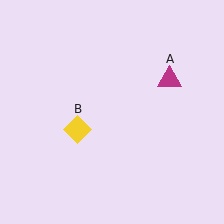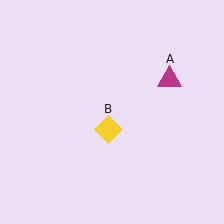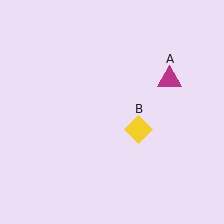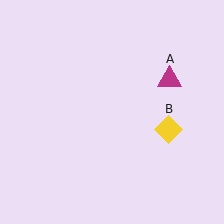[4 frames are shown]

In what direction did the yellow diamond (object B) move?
The yellow diamond (object B) moved right.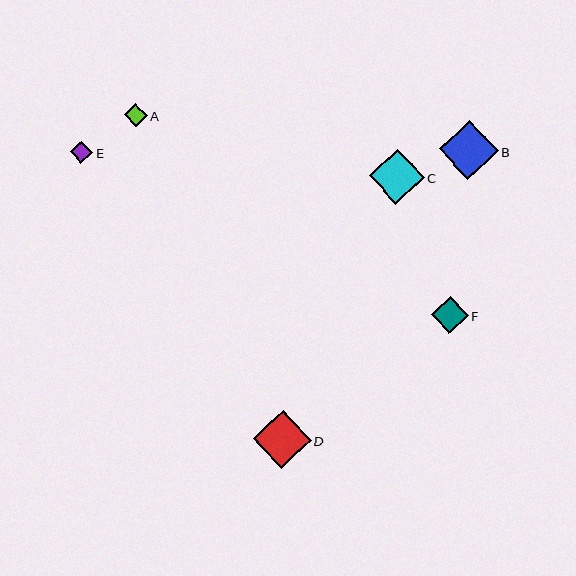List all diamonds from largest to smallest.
From largest to smallest: B, D, C, F, A, E.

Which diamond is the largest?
Diamond B is the largest with a size of approximately 59 pixels.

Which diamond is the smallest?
Diamond E is the smallest with a size of approximately 22 pixels.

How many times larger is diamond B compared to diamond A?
Diamond B is approximately 2.6 times the size of diamond A.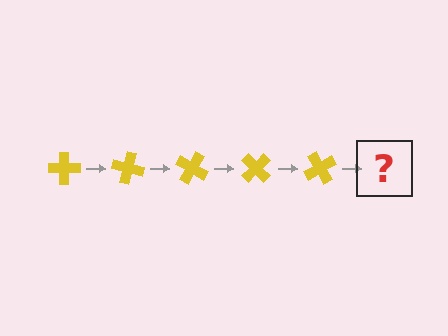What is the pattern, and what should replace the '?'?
The pattern is that the cross rotates 15 degrees each step. The '?' should be a yellow cross rotated 75 degrees.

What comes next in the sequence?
The next element should be a yellow cross rotated 75 degrees.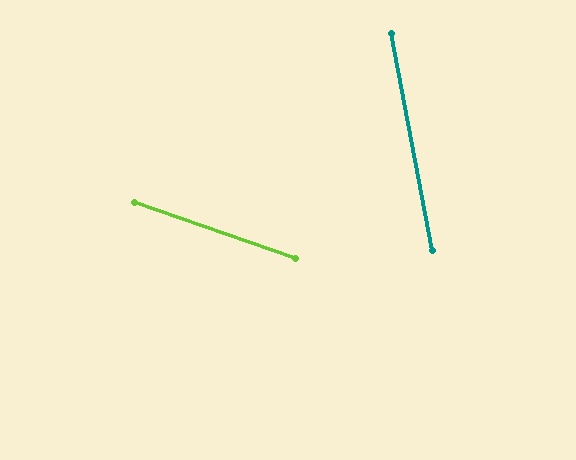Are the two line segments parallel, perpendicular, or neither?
Neither parallel nor perpendicular — they differ by about 60°.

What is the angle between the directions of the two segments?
Approximately 60 degrees.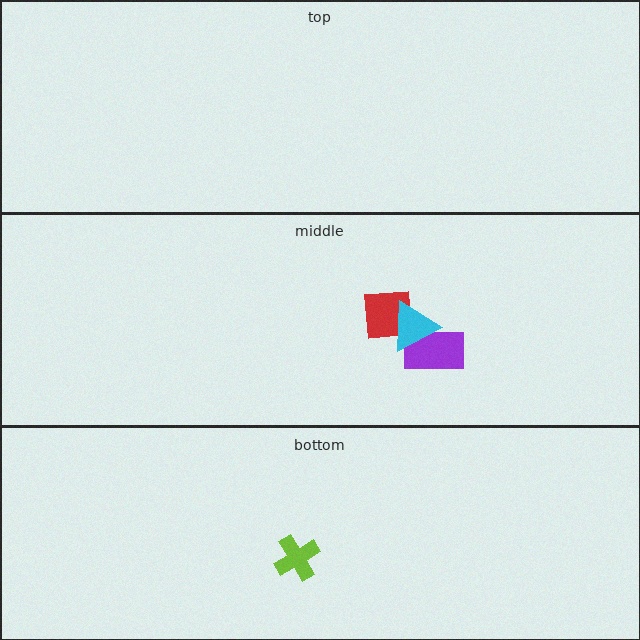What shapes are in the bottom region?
The lime cross.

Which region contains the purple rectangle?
The middle region.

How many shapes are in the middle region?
3.